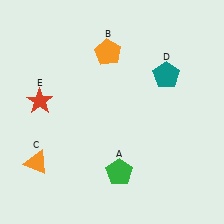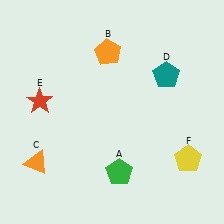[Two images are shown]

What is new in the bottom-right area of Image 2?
A yellow pentagon (F) was added in the bottom-right area of Image 2.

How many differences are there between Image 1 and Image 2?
There is 1 difference between the two images.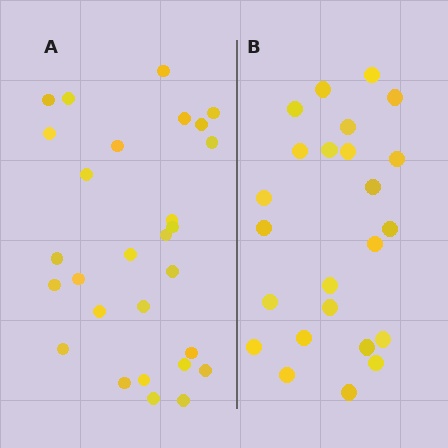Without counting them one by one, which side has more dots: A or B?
Region A (the left region) has more dots.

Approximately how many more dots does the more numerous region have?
Region A has about 4 more dots than region B.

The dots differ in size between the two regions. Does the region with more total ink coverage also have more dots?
No. Region B has more total ink coverage because its dots are larger, but region A actually contains more individual dots. Total area can be misleading — the number of items is what matters here.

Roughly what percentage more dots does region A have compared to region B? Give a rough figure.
About 15% more.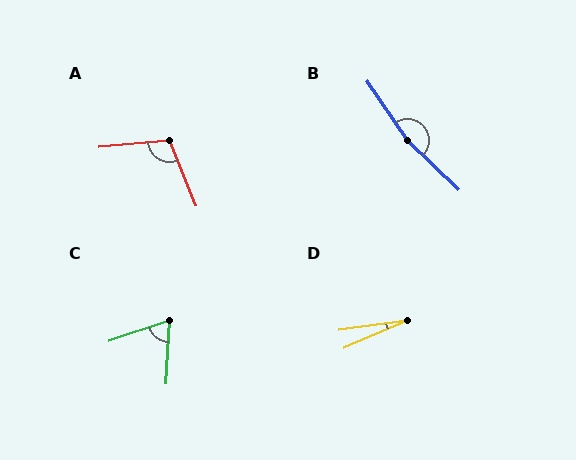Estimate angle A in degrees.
Approximately 107 degrees.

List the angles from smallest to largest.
D (15°), C (69°), A (107°), B (168°).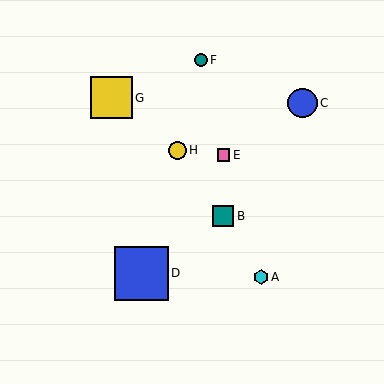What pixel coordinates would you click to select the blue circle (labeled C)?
Click at (302, 103) to select the blue circle C.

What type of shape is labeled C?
Shape C is a blue circle.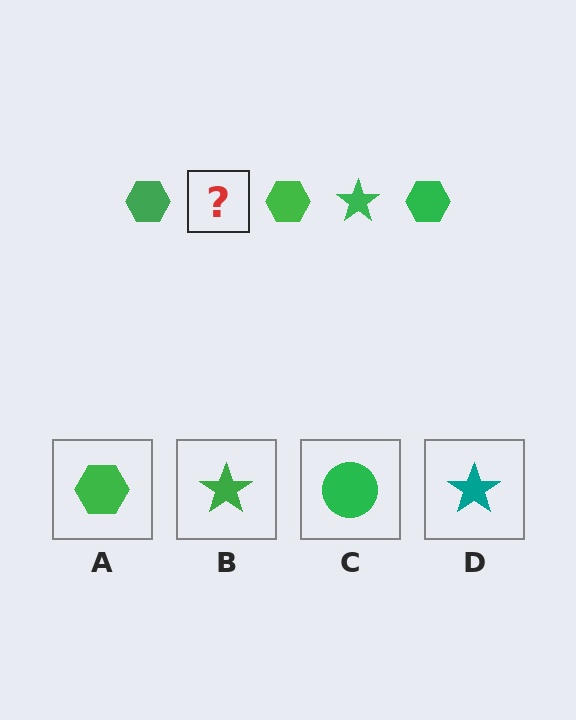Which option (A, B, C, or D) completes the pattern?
B.